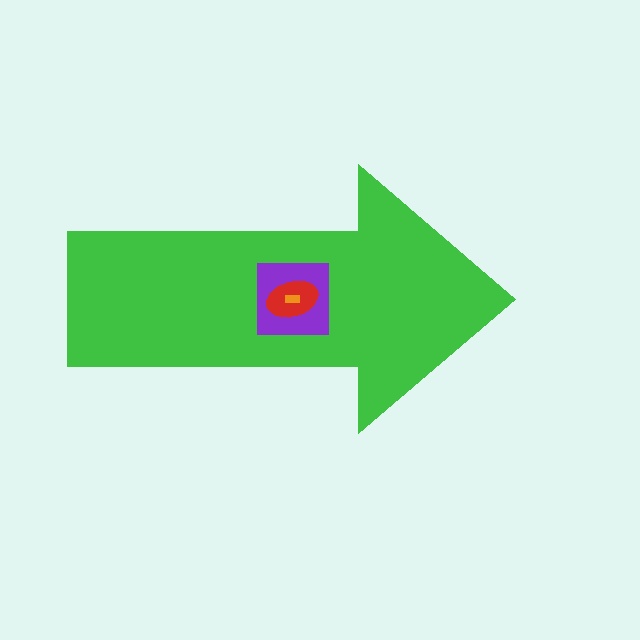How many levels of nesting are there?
4.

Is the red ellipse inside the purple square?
Yes.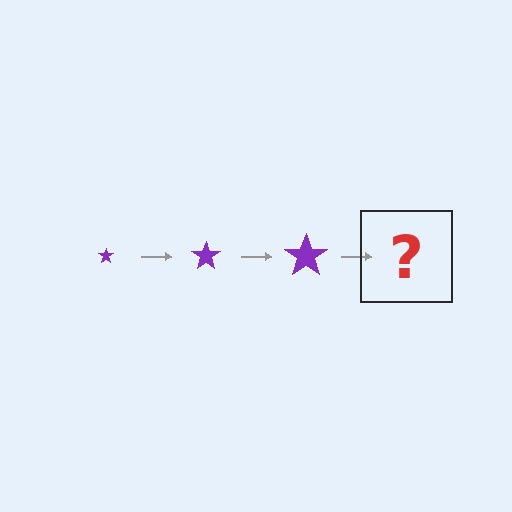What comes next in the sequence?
The next element should be a purple star, larger than the previous one.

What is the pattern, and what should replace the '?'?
The pattern is that the star gets progressively larger each step. The '?' should be a purple star, larger than the previous one.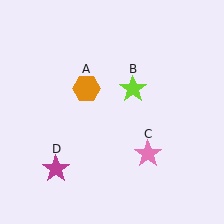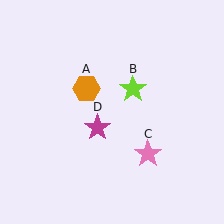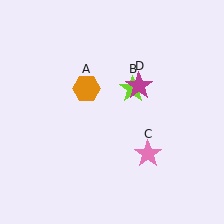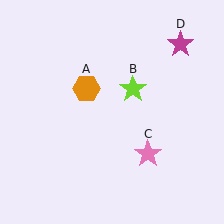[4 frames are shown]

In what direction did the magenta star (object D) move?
The magenta star (object D) moved up and to the right.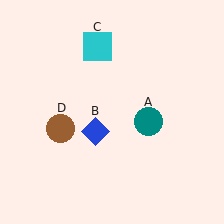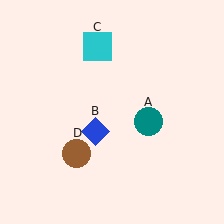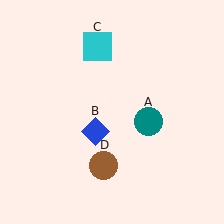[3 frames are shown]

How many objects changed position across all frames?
1 object changed position: brown circle (object D).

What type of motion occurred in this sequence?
The brown circle (object D) rotated counterclockwise around the center of the scene.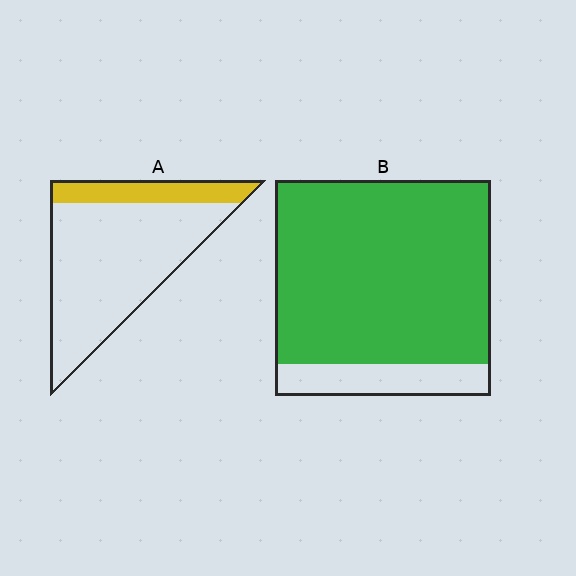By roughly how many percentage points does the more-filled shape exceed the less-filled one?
By roughly 65 percentage points (B over A).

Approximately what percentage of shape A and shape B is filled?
A is approximately 20% and B is approximately 85%.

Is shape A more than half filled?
No.